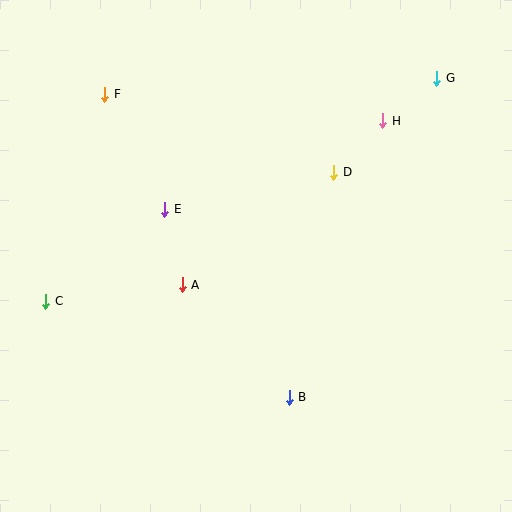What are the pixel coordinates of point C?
Point C is at (46, 301).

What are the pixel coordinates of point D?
Point D is at (334, 172).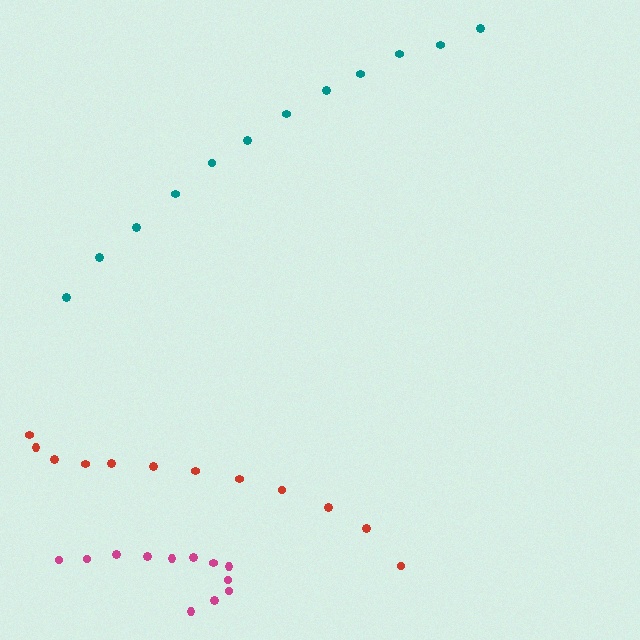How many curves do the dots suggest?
There are 3 distinct paths.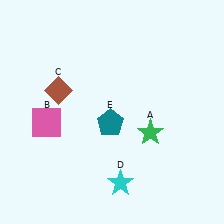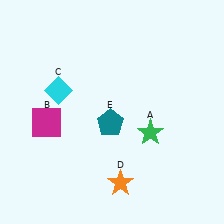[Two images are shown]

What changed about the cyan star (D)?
In Image 1, D is cyan. In Image 2, it changed to orange.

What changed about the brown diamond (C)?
In Image 1, C is brown. In Image 2, it changed to cyan.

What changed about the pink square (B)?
In Image 1, B is pink. In Image 2, it changed to magenta.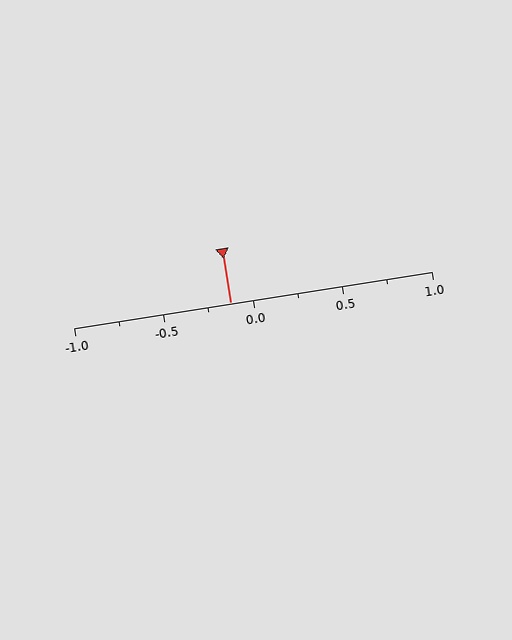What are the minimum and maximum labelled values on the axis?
The axis runs from -1.0 to 1.0.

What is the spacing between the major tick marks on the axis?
The major ticks are spaced 0.5 apart.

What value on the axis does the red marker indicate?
The marker indicates approximately -0.12.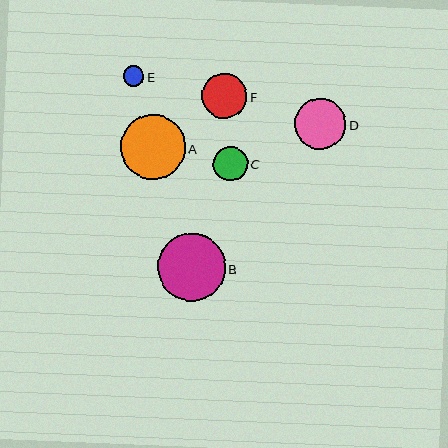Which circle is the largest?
Circle B is the largest with a size of approximately 68 pixels.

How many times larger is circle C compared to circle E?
Circle C is approximately 1.7 times the size of circle E.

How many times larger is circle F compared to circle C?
Circle F is approximately 1.3 times the size of circle C.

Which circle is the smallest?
Circle E is the smallest with a size of approximately 20 pixels.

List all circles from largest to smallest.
From largest to smallest: B, A, D, F, C, E.